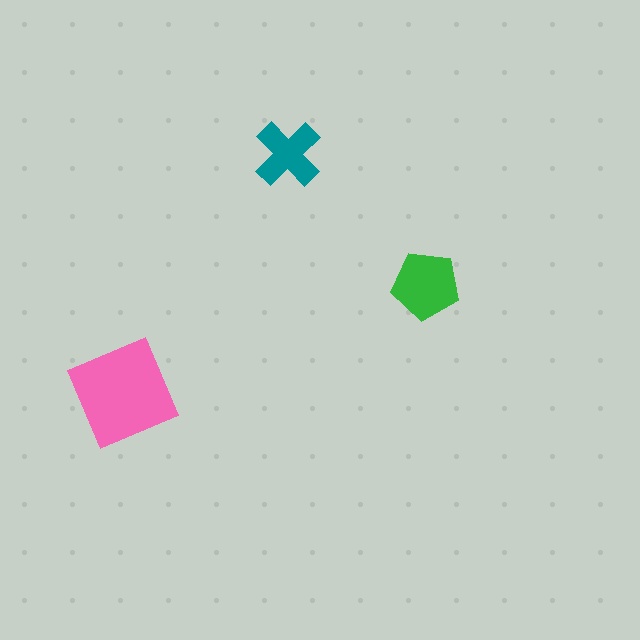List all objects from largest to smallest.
The pink square, the green pentagon, the teal cross.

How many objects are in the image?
There are 3 objects in the image.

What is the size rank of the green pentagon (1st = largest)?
2nd.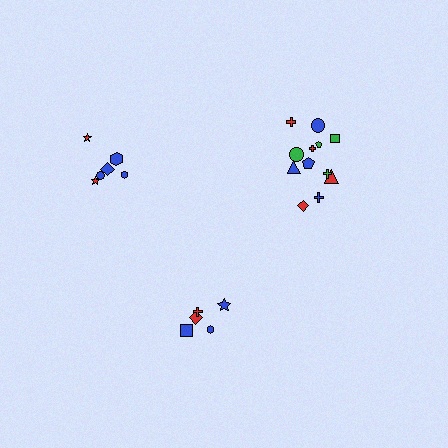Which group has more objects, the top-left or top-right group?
The top-right group.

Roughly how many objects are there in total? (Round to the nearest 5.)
Roughly 25 objects in total.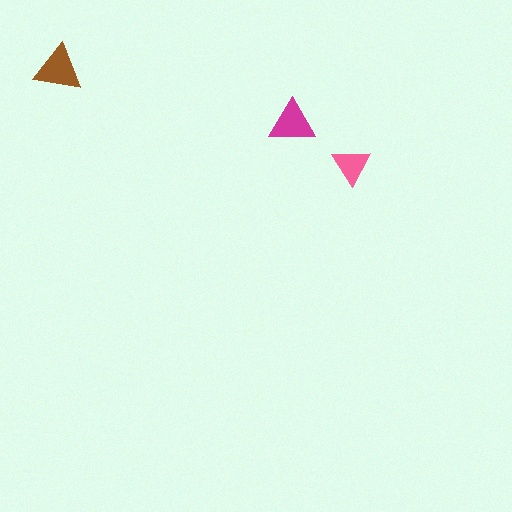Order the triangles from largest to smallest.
the brown one, the magenta one, the pink one.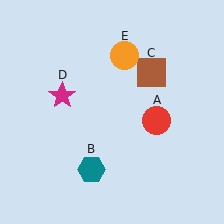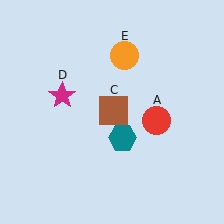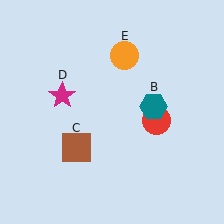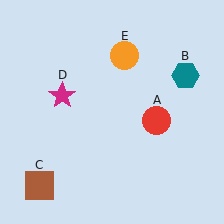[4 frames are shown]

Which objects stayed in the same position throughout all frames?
Red circle (object A) and magenta star (object D) and orange circle (object E) remained stationary.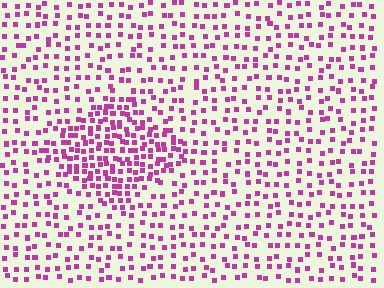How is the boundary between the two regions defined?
The boundary is defined by a change in element density (approximately 2.0x ratio). All elements are the same color, size, and shape.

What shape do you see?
I see a diamond.